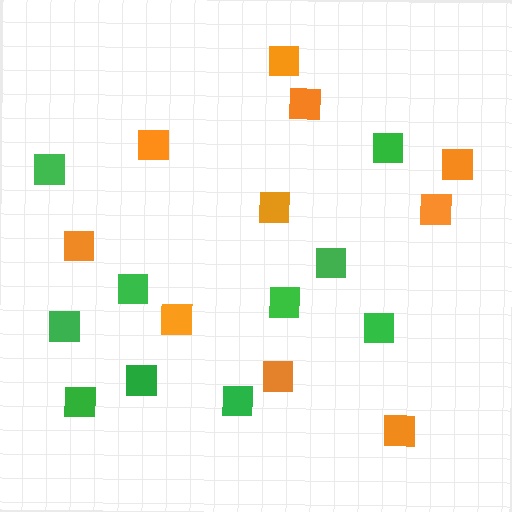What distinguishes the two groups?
There are 2 groups: one group of orange squares (10) and one group of green squares (10).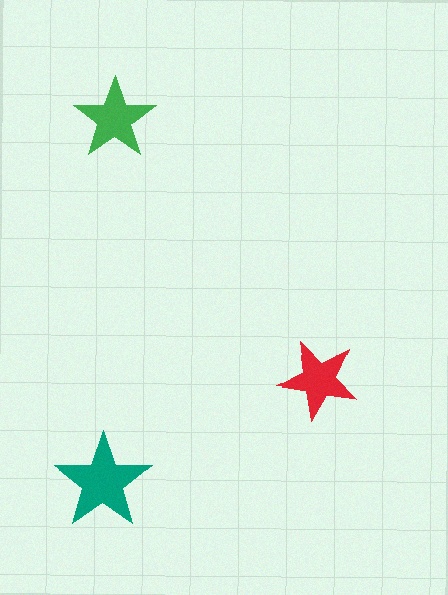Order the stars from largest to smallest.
the teal one, the green one, the red one.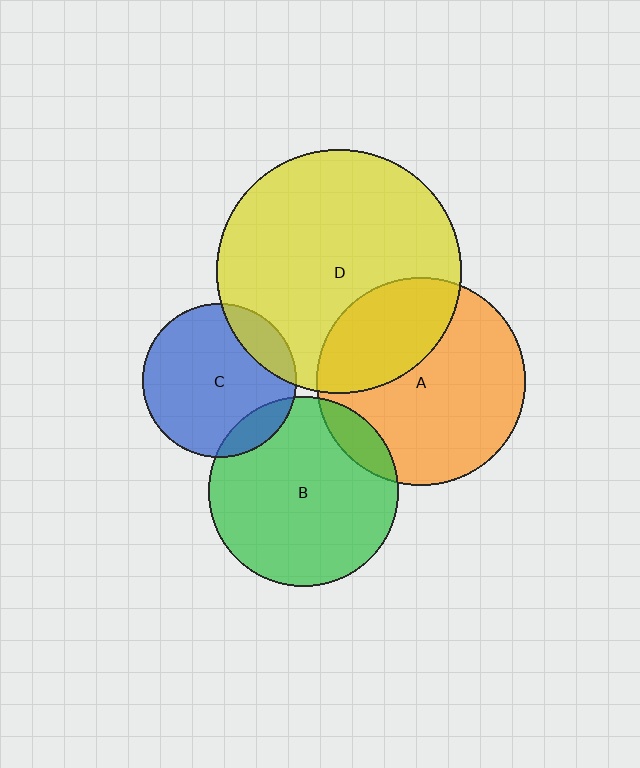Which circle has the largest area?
Circle D (yellow).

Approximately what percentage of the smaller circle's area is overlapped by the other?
Approximately 10%.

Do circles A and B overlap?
Yes.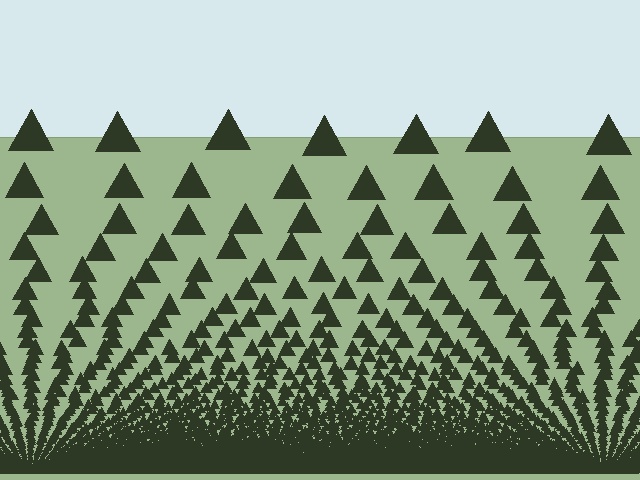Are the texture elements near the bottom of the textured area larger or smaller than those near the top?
Smaller. The gradient is inverted — elements near the bottom are smaller and denser.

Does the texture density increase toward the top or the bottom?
Density increases toward the bottom.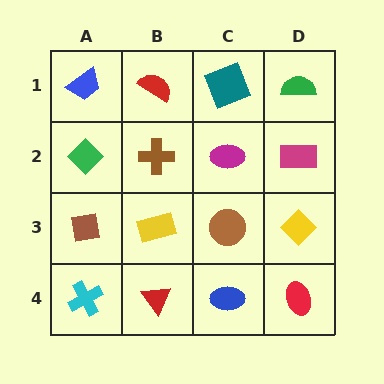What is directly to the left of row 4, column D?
A blue ellipse.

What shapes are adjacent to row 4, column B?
A yellow rectangle (row 3, column B), a cyan cross (row 4, column A), a blue ellipse (row 4, column C).